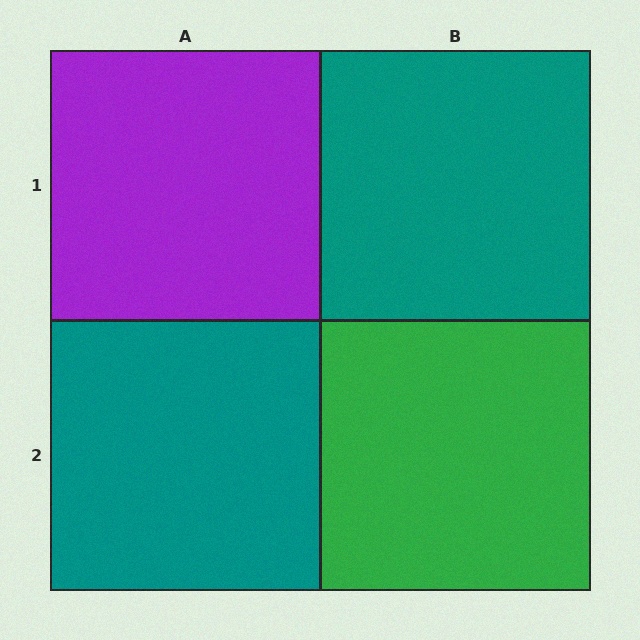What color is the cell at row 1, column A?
Purple.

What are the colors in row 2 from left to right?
Teal, green.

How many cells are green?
1 cell is green.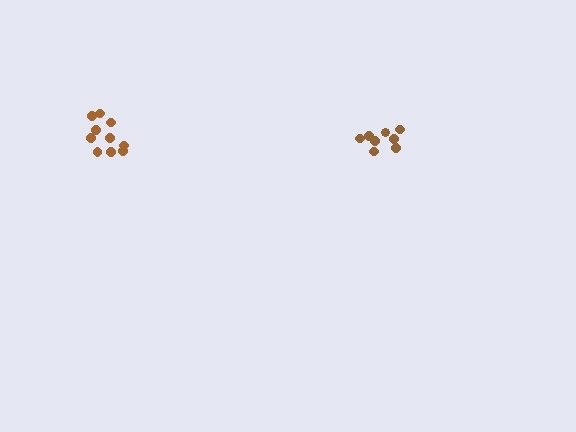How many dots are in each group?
Group 1: 10 dots, Group 2: 8 dots (18 total).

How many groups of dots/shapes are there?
There are 2 groups.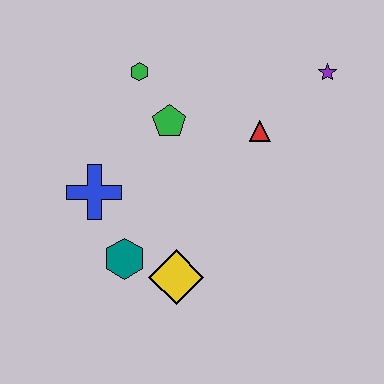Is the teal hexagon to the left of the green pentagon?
Yes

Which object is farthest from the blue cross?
The purple star is farthest from the blue cross.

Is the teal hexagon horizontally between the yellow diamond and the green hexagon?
No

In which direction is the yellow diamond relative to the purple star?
The yellow diamond is below the purple star.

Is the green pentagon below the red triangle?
No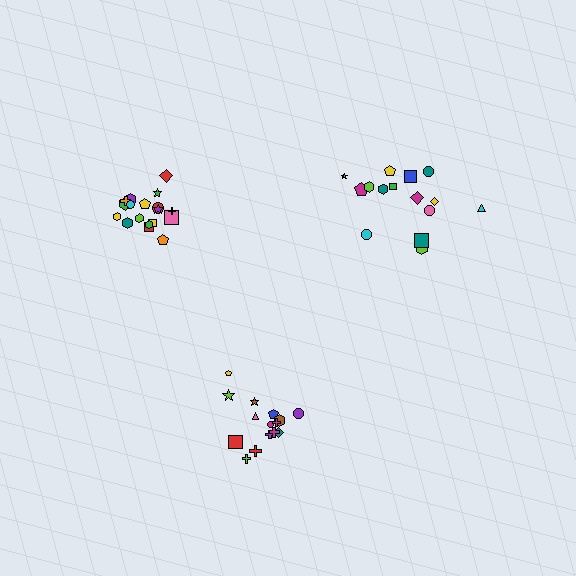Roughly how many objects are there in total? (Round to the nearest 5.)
Roughly 50 objects in total.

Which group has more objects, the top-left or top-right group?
The top-left group.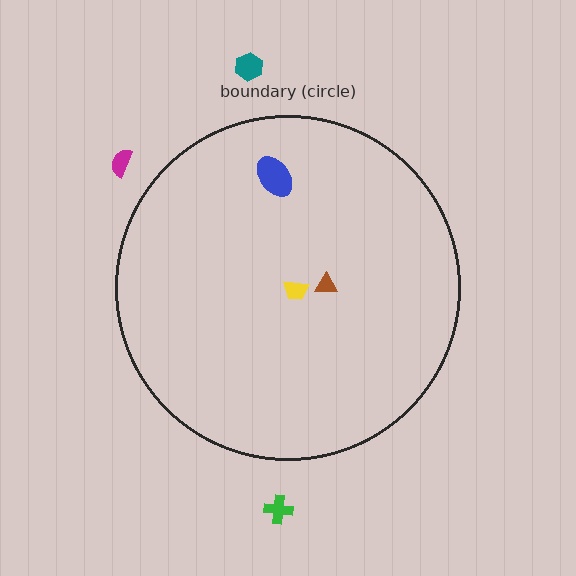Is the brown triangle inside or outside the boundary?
Inside.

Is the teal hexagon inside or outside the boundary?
Outside.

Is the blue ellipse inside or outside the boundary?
Inside.